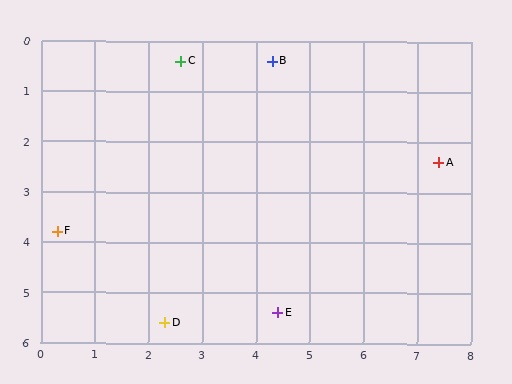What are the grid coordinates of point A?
Point A is at approximately (7.4, 2.4).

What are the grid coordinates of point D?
Point D is at approximately (2.3, 5.6).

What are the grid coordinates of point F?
Point F is at approximately (0.3, 3.8).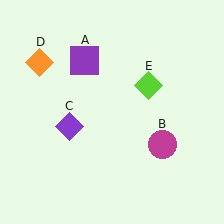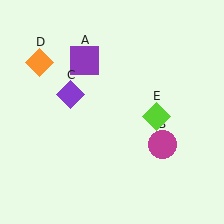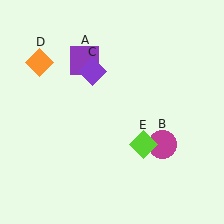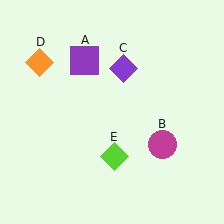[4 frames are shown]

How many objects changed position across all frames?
2 objects changed position: purple diamond (object C), lime diamond (object E).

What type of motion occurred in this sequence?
The purple diamond (object C), lime diamond (object E) rotated clockwise around the center of the scene.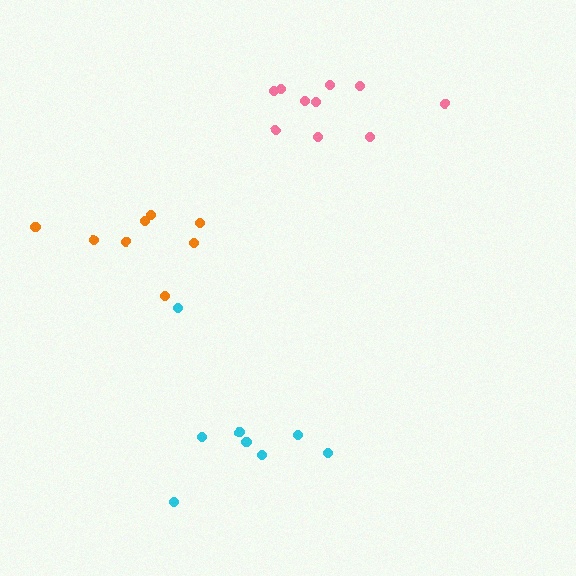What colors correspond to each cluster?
The clusters are colored: pink, orange, cyan.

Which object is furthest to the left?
The orange cluster is leftmost.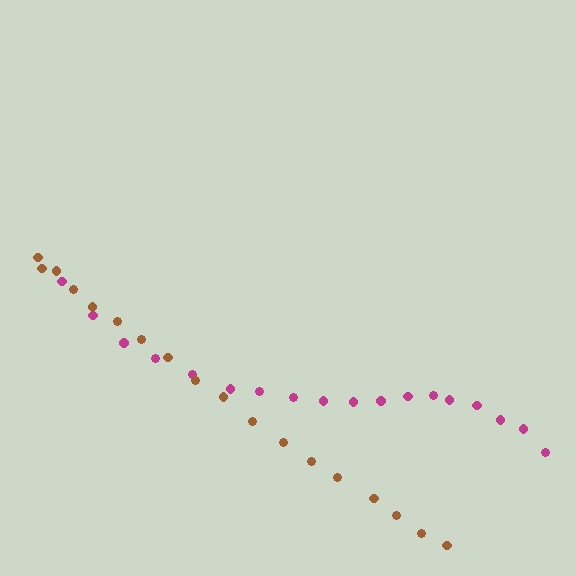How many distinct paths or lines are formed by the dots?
There are 2 distinct paths.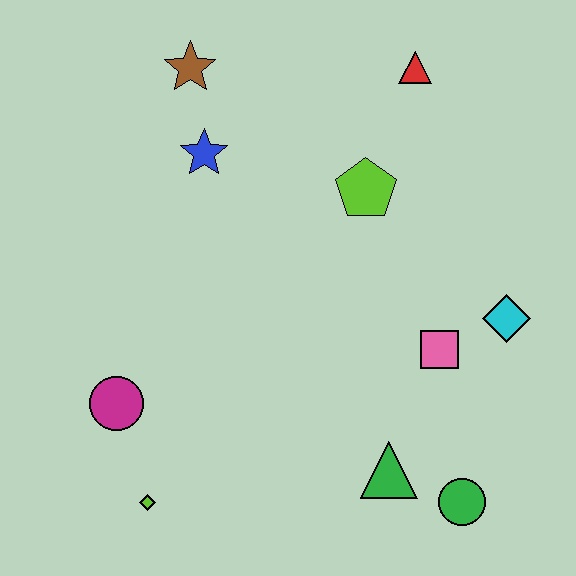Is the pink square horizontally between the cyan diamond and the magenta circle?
Yes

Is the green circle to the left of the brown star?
No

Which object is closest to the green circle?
The green triangle is closest to the green circle.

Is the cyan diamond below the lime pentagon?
Yes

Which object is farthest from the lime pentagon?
The lime diamond is farthest from the lime pentagon.